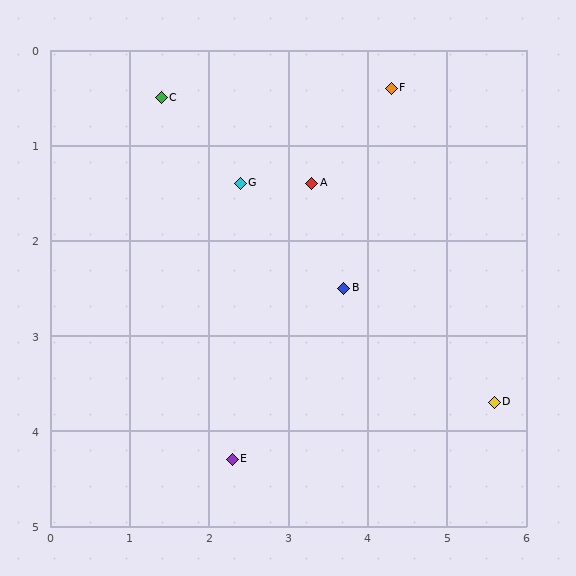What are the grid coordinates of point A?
Point A is at approximately (3.3, 1.4).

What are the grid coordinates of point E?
Point E is at approximately (2.3, 4.3).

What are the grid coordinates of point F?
Point F is at approximately (4.3, 0.4).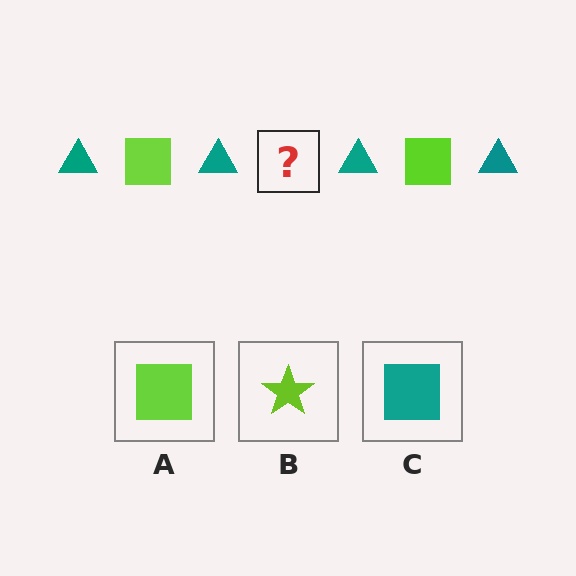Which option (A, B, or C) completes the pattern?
A.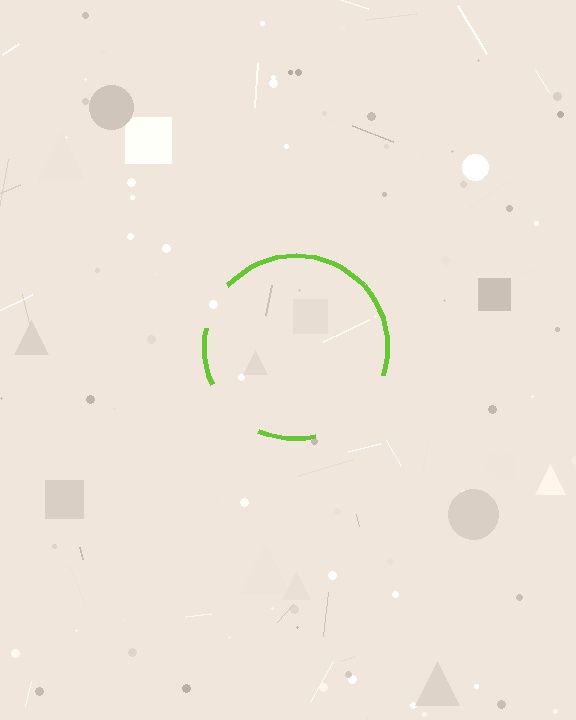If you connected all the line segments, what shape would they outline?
They would outline a circle.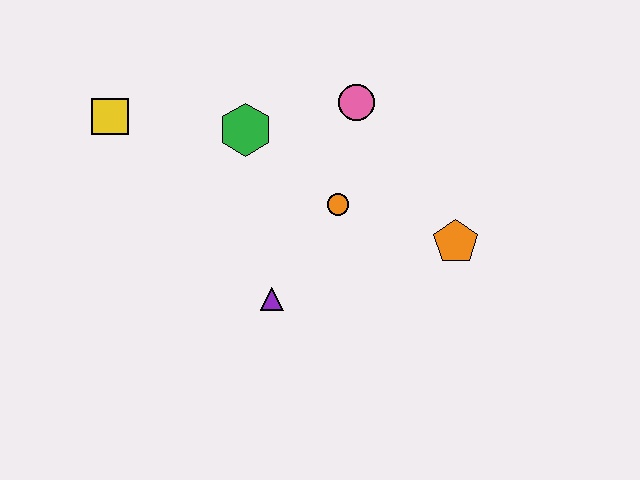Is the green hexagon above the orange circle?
Yes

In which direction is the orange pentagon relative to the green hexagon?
The orange pentagon is to the right of the green hexagon.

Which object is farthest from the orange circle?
The yellow square is farthest from the orange circle.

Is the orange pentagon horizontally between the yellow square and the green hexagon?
No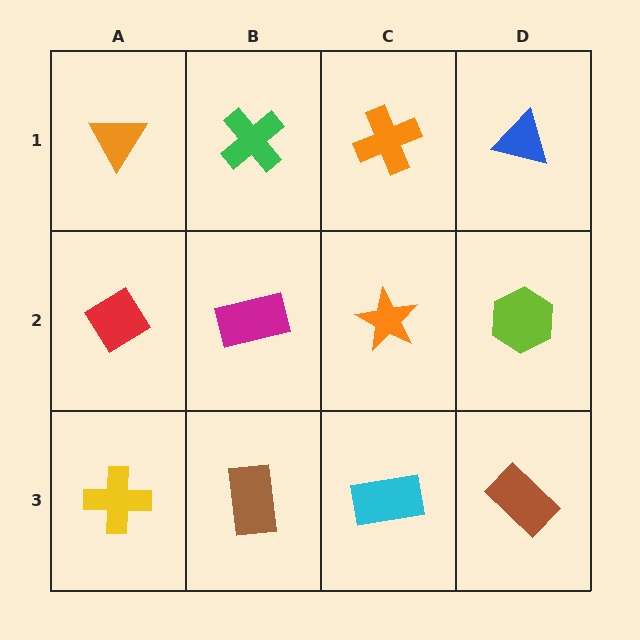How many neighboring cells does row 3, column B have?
3.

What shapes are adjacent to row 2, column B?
A green cross (row 1, column B), a brown rectangle (row 3, column B), a red diamond (row 2, column A), an orange star (row 2, column C).